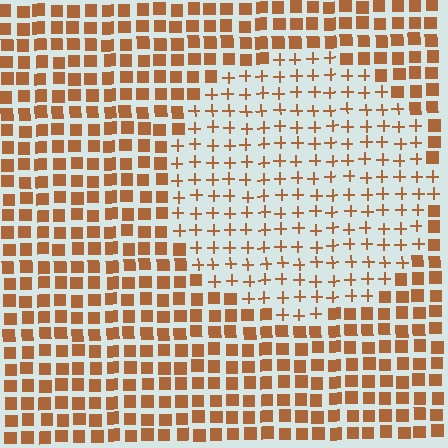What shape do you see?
I see a circle.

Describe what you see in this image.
The image is filled with small brown elements arranged in a uniform grid. A circle-shaped region contains plus signs, while the surrounding area contains squares. The boundary is defined purely by the change in element shape.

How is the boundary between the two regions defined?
The boundary is defined by a change in element shape: plus signs inside vs. squares outside. All elements share the same color and spacing.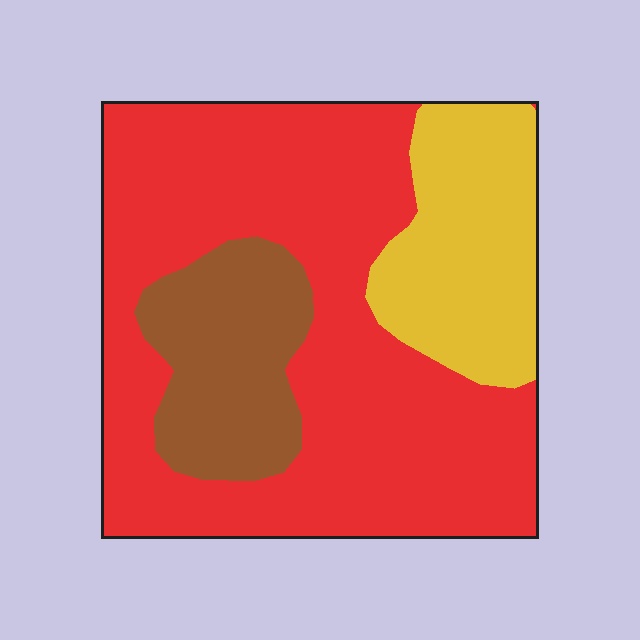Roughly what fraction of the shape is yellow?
Yellow takes up between a sixth and a third of the shape.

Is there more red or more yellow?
Red.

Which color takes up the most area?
Red, at roughly 65%.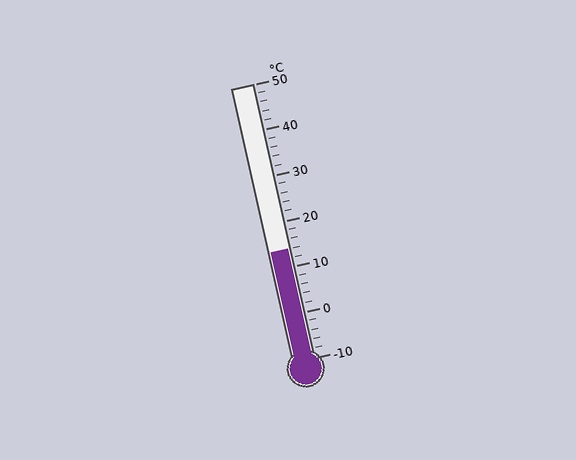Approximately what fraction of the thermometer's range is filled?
The thermometer is filled to approximately 40% of its range.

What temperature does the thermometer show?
The thermometer shows approximately 14°C.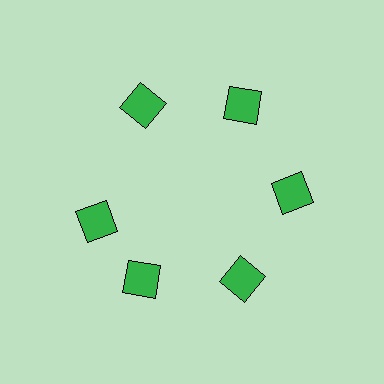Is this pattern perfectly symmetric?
No. The 6 green squares are arranged in a ring, but one element near the 9 o'clock position is rotated out of alignment along the ring, breaking the 6-fold rotational symmetry.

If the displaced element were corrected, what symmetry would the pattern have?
It would have 6-fold rotational symmetry — the pattern would map onto itself every 60 degrees.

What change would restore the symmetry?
The symmetry would be restored by rotating it back into even spacing with its neighbors so that all 6 squares sit at equal angles and equal distance from the center.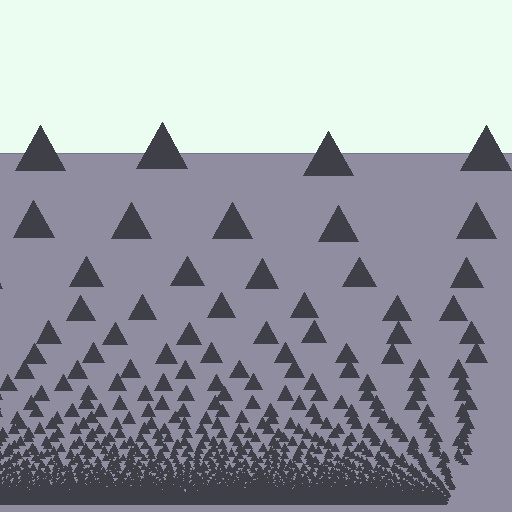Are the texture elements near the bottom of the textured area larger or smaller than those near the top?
Smaller. The gradient is inverted — elements near the bottom are smaller and denser.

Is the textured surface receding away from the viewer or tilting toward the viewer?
The surface appears to tilt toward the viewer. Texture elements get larger and sparser toward the top.